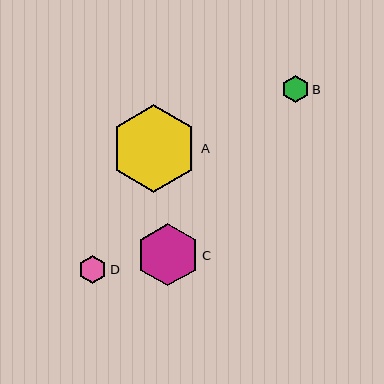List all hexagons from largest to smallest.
From largest to smallest: A, C, D, B.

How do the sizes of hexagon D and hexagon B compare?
Hexagon D and hexagon B are approximately the same size.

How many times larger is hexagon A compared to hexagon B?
Hexagon A is approximately 3.2 times the size of hexagon B.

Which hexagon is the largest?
Hexagon A is the largest with a size of approximately 87 pixels.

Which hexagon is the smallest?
Hexagon B is the smallest with a size of approximately 27 pixels.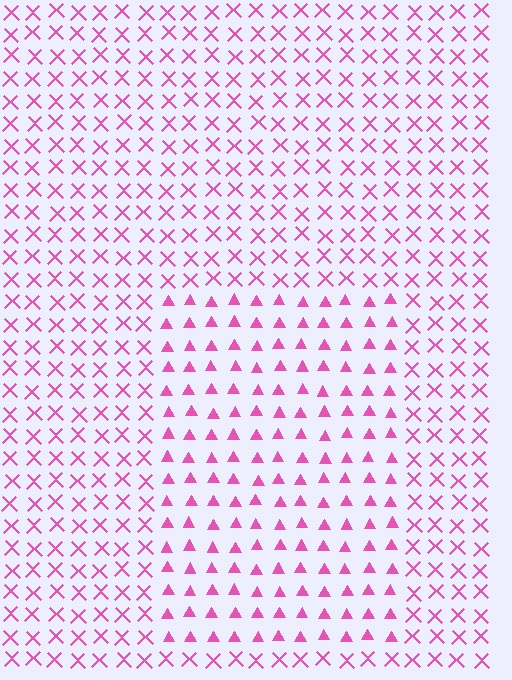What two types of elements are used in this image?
The image uses triangles inside the rectangle region and X marks outside it.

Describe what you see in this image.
The image is filled with small pink elements arranged in a uniform grid. A rectangle-shaped region contains triangles, while the surrounding area contains X marks. The boundary is defined purely by the change in element shape.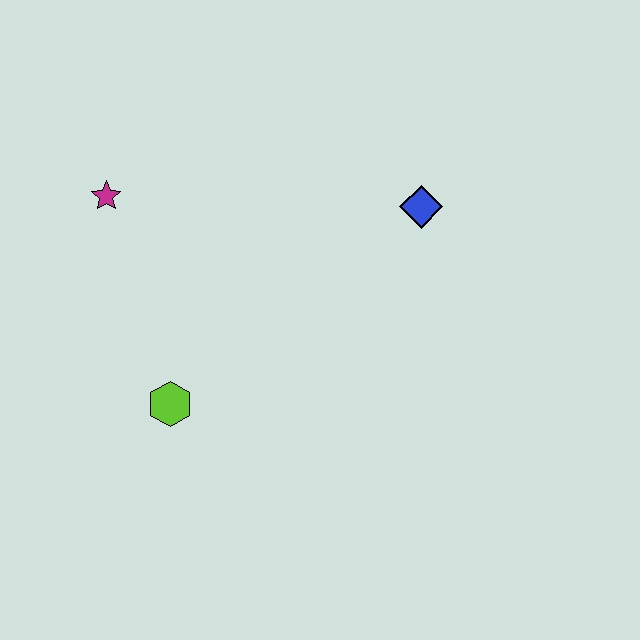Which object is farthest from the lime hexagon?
The blue diamond is farthest from the lime hexagon.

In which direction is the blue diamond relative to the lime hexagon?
The blue diamond is to the right of the lime hexagon.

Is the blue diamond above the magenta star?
No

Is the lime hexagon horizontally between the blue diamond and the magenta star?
Yes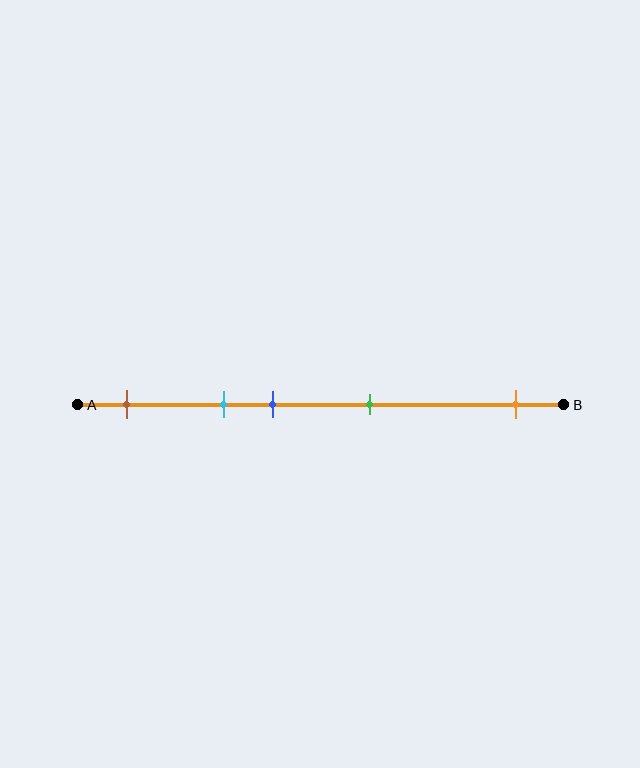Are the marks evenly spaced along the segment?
No, the marks are not evenly spaced.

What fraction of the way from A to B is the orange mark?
The orange mark is approximately 90% (0.9) of the way from A to B.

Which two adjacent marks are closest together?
The cyan and blue marks are the closest adjacent pair.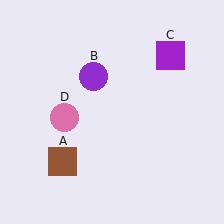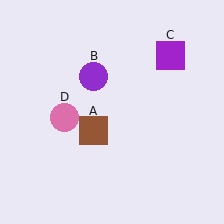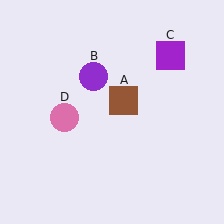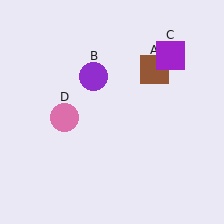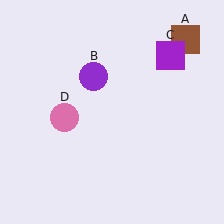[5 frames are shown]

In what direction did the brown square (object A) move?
The brown square (object A) moved up and to the right.